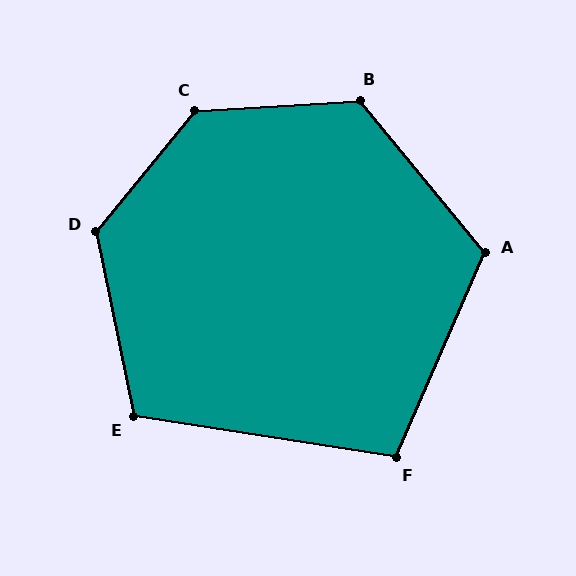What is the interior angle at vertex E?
Approximately 111 degrees (obtuse).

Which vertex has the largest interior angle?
C, at approximately 133 degrees.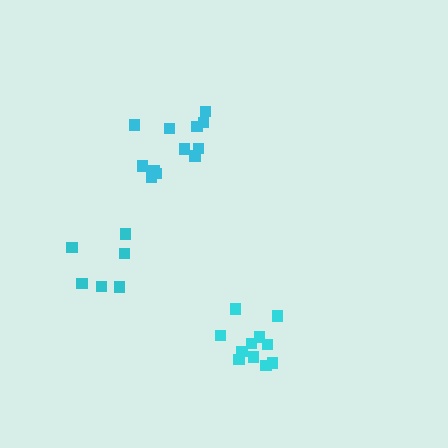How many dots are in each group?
Group 1: 11 dots, Group 2: 6 dots, Group 3: 12 dots (29 total).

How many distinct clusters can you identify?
There are 3 distinct clusters.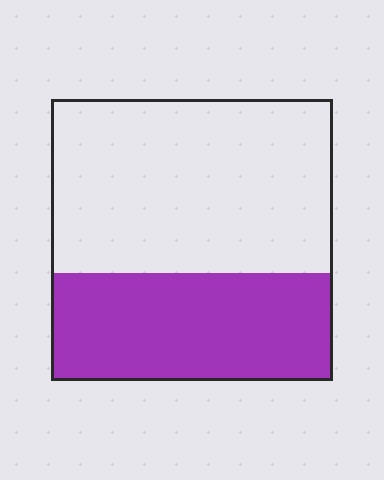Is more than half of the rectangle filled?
No.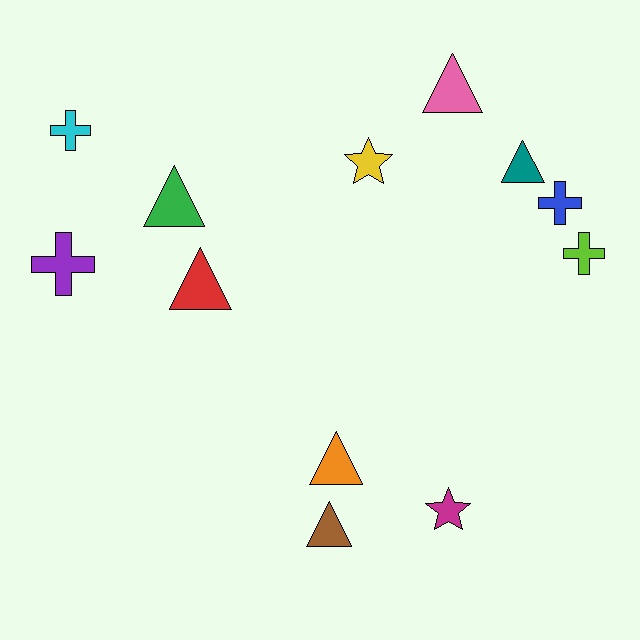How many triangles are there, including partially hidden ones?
There are 6 triangles.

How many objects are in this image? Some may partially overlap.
There are 12 objects.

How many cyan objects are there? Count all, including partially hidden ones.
There is 1 cyan object.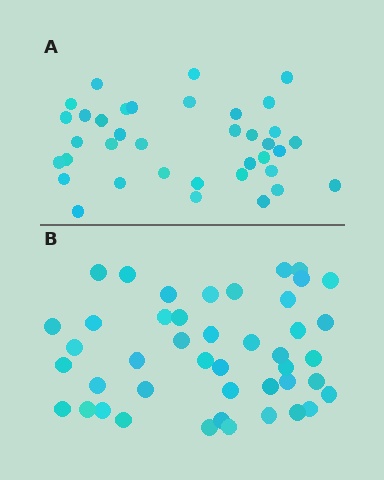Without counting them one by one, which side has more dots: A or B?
Region B (the bottom region) has more dots.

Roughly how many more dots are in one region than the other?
Region B has roughly 8 or so more dots than region A.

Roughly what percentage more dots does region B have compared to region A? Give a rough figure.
About 20% more.